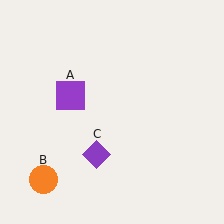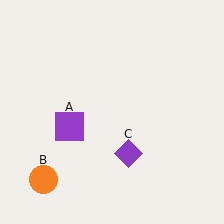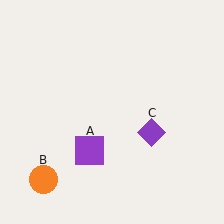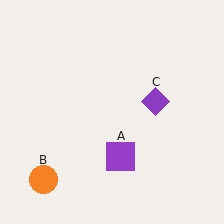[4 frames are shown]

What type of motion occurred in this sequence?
The purple square (object A), purple diamond (object C) rotated counterclockwise around the center of the scene.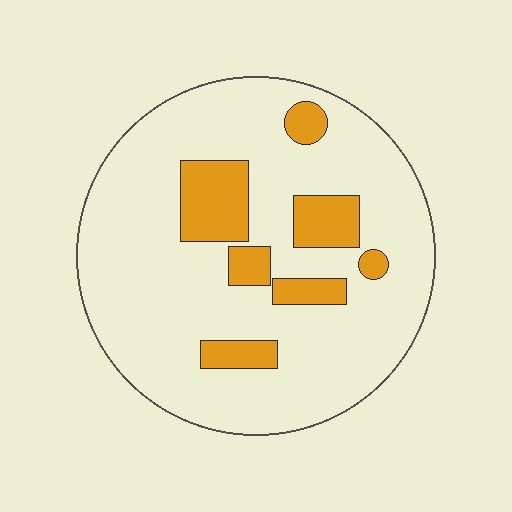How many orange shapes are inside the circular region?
7.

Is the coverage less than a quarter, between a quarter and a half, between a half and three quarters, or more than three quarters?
Less than a quarter.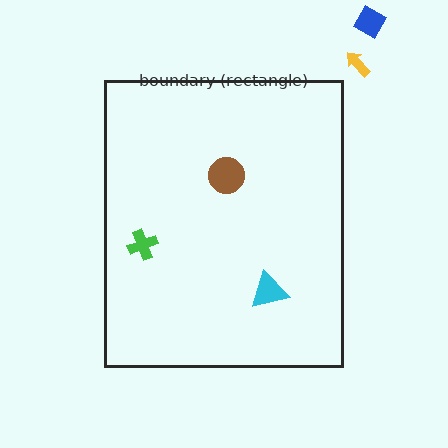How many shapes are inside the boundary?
3 inside, 2 outside.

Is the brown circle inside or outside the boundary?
Inside.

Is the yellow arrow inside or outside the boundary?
Outside.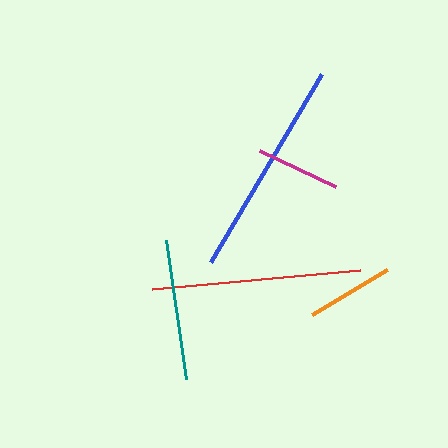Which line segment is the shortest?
The magenta line is the shortest at approximately 85 pixels.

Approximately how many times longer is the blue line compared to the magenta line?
The blue line is approximately 2.6 times the length of the magenta line.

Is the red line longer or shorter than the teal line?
The red line is longer than the teal line.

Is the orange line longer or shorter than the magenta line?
The orange line is longer than the magenta line.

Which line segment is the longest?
The blue line is the longest at approximately 218 pixels.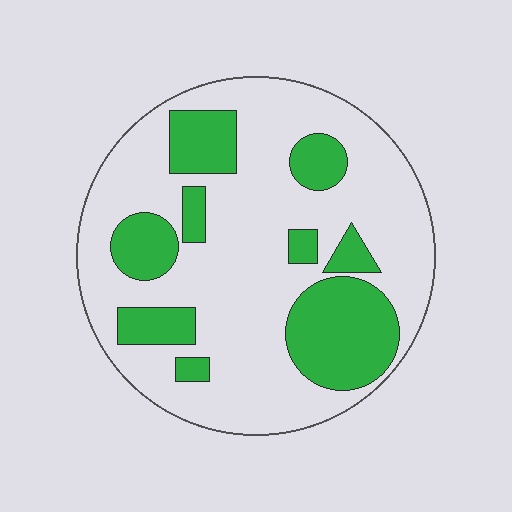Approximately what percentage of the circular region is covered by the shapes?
Approximately 30%.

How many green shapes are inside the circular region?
9.